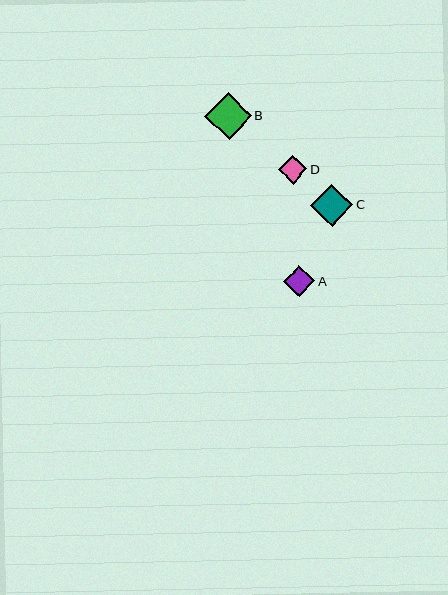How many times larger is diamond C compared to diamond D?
Diamond C is approximately 1.5 times the size of diamond D.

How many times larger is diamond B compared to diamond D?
Diamond B is approximately 1.6 times the size of diamond D.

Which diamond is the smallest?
Diamond D is the smallest with a size of approximately 29 pixels.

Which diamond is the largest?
Diamond B is the largest with a size of approximately 47 pixels.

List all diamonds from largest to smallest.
From largest to smallest: B, C, A, D.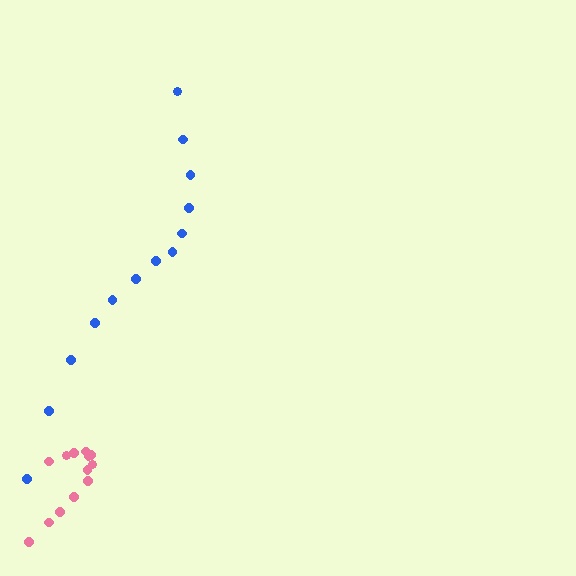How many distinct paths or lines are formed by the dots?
There are 2 distinct paths.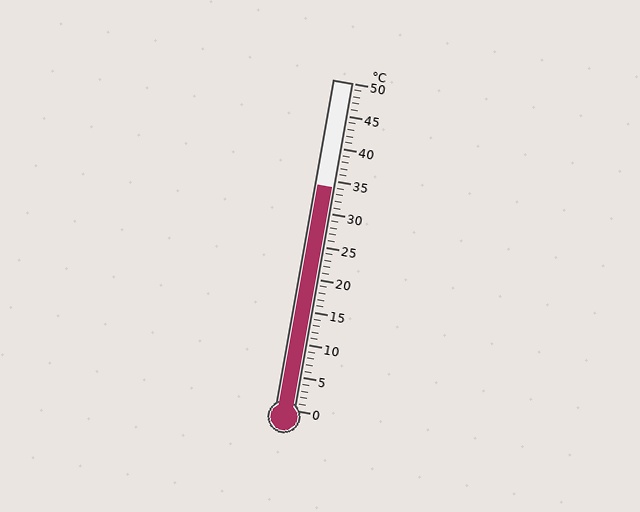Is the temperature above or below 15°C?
The temperature is above 15°C.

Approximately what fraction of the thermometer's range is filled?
The thermometer is filled to approximately 70% of its range.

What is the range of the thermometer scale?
The thermometer scale ranges from 0°C to 50°C.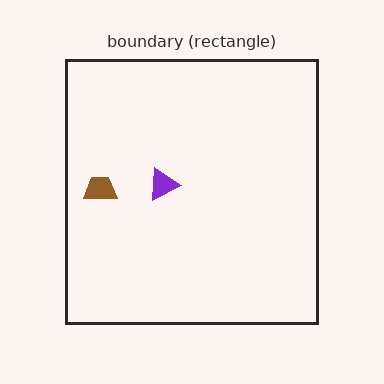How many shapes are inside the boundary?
2 inside, 0 outside.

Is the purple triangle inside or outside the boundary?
Inside.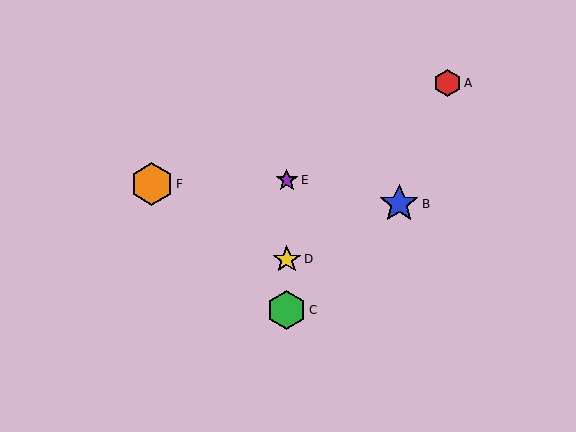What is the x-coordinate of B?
Object B is at x≈399.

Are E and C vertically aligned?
Yes, both are at x≈287.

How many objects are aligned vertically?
3 objects (C, D, E) are aligned vertically.